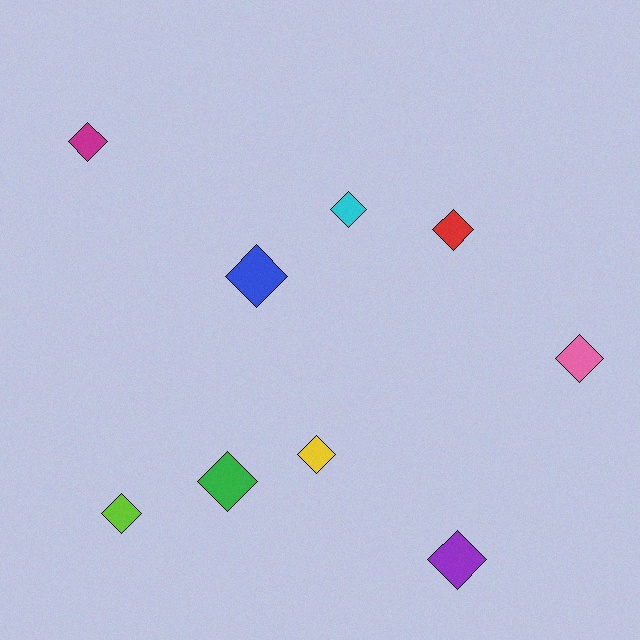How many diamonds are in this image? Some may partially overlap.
There are 9 diamonds.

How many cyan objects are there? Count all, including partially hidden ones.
There is 1 cyan object.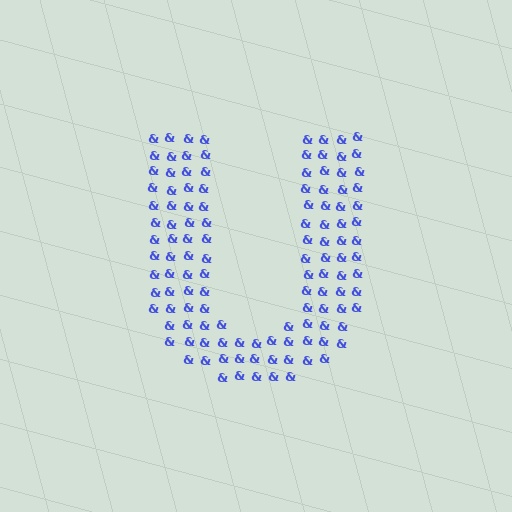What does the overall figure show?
The overall figure shows the letter U.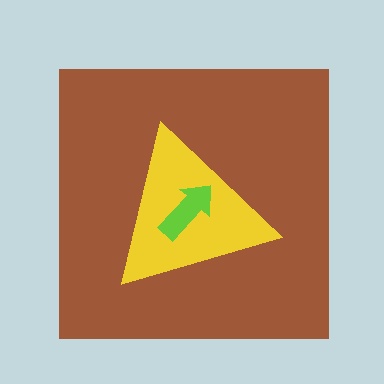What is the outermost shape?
The brown square.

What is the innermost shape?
The lime arrow.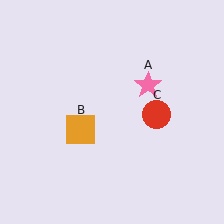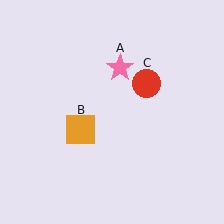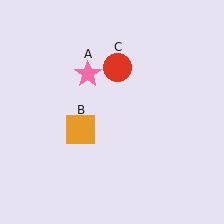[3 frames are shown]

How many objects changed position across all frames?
2 objects changed position: pink star (object A), red circle (object C).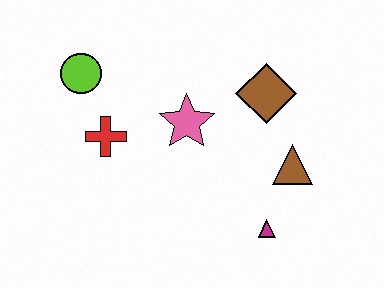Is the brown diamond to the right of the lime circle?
Yes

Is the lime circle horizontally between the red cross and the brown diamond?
No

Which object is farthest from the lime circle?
The magenta triangle is farthest from the lime circle.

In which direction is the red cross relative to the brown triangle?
The red cross is to the left of the brown triangle.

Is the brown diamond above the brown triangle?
Yes